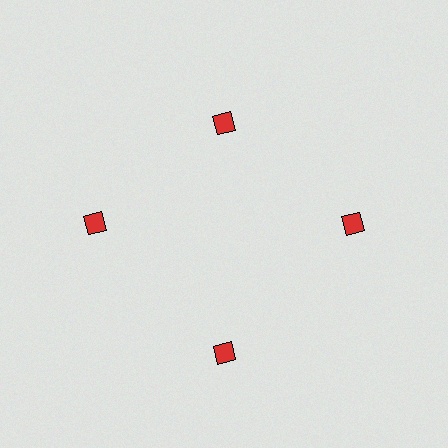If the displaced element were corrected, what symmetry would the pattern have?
It would have 4-fold rotational symmetry — the pattern would map onto itself every 90 degrees.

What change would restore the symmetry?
The symmetry would be restored by moving it outward, back onto the ring so that all 4 diamonds sit at equal angles and equal distance from the center.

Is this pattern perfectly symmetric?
No. The 4 red diamonds are arranged in a ring, but one element near the 12 o'clock position is pulled inward toward the center, breaking the 4-fold rotational symmetry.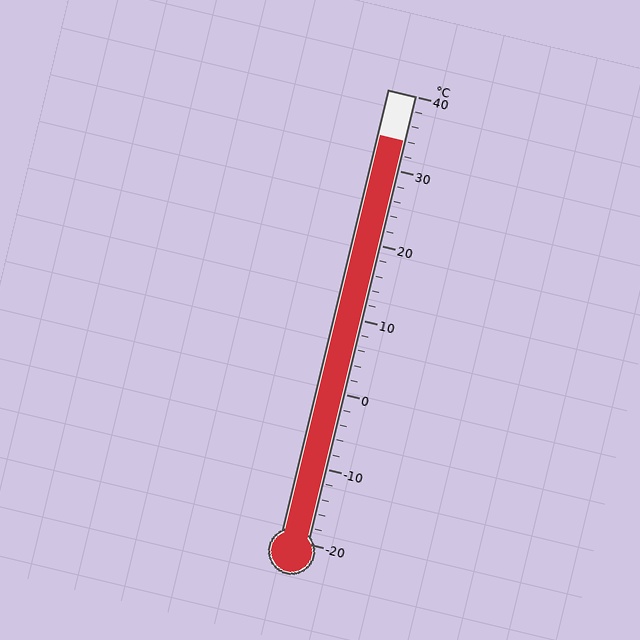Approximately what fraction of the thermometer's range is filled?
The thermometer is filled to approximately 90% of its range.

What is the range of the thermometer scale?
The thermometer scale ranges from -20°C to 40°C.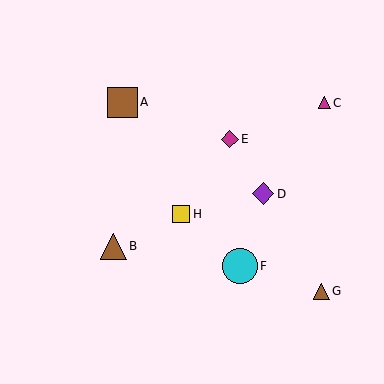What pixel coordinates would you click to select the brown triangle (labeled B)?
Click at (113, 246) to select the brown triangle B.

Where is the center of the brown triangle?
The center of the brown triangle is at (321, 291).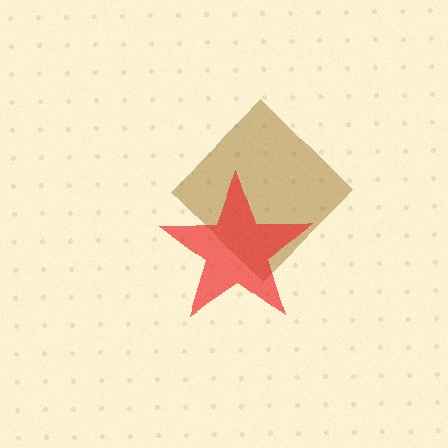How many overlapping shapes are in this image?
There are 2 overlapping shapes in the image.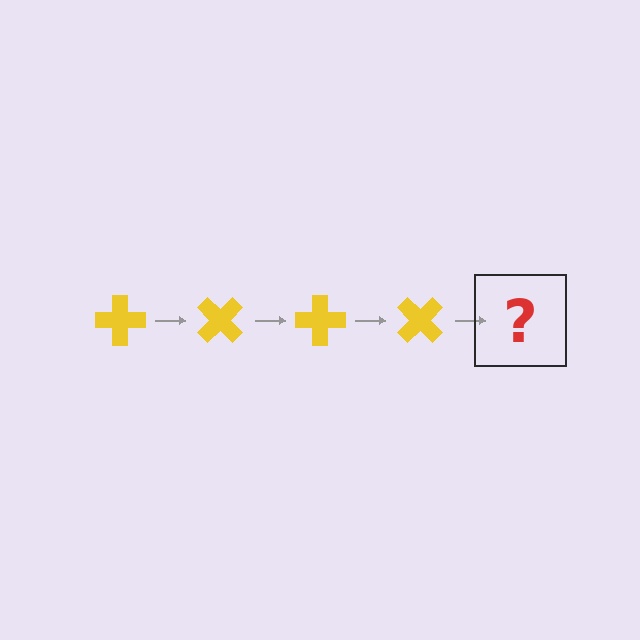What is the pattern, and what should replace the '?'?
The pattern is that the cross rotates 45 degrees each step. The '?' should be a yellow cross rotated 180 degrees.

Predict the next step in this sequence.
The next step is a yellow cross rotated 180 degrees.